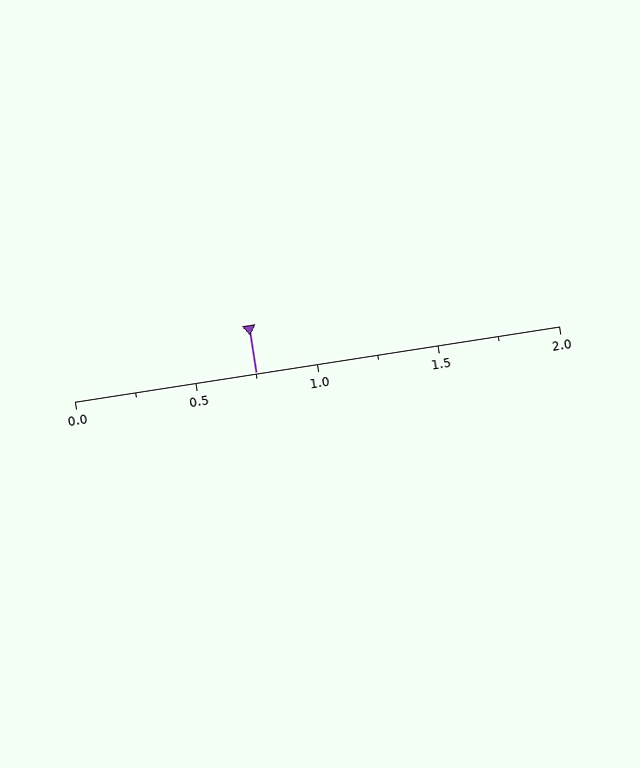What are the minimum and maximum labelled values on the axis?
The axis runs from 0.0 to 2.0.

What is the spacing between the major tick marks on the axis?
The major ticks are spaced 0.5 apart.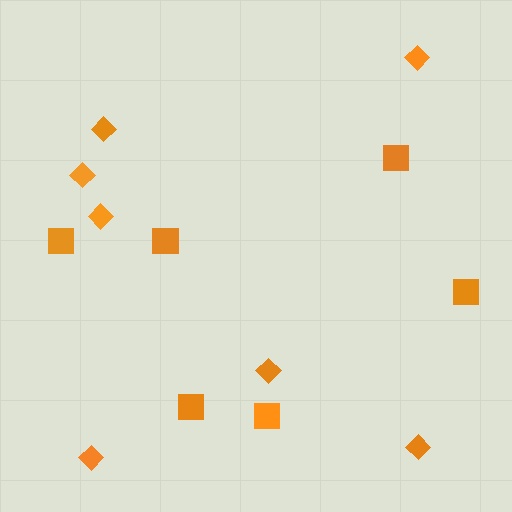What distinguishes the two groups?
There are 2 groups: one group of squares (6) and one group of diamonds (7).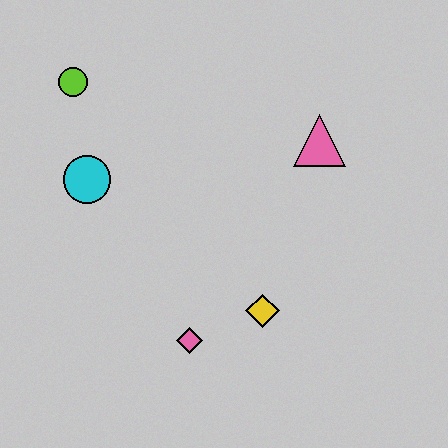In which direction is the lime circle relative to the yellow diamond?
The lime circle is above the yellow diamond.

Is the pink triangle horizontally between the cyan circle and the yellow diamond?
No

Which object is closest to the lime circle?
The cyan circle is closest to the lime circle.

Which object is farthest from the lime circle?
The yellow diamond is farthest from the lime circle.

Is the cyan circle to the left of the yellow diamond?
Yes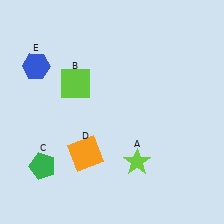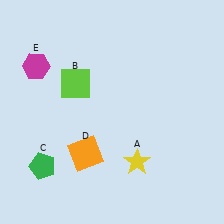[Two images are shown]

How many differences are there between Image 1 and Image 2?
There are 2 differences between the two images.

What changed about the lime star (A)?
In Image 1, A is lime. In Image 2, it changed to yellow.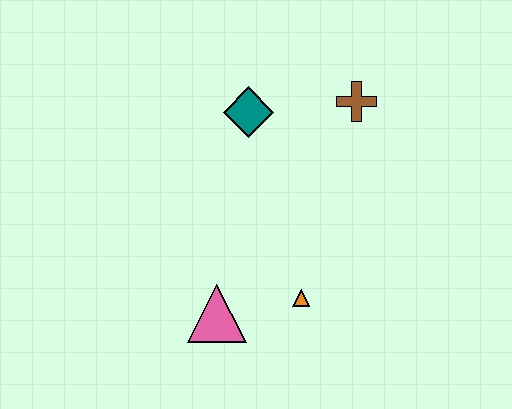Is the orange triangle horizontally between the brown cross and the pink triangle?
Yes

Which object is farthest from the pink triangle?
The brown cross is farthest from the pink triangle.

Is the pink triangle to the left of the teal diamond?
Yes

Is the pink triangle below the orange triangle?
Yes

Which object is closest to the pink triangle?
The orange triangle is closest to the pink triangle.